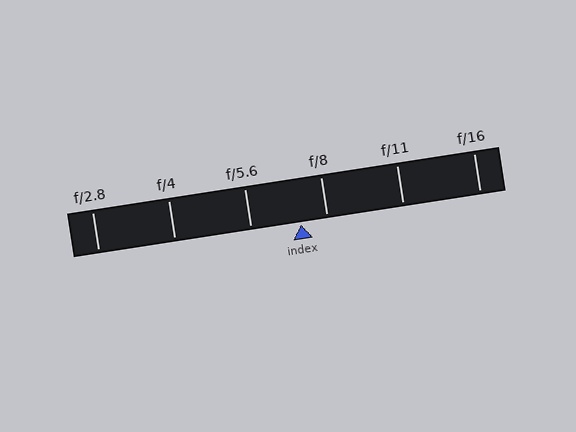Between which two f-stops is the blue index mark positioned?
The index mark is between f/5.6 and f/8.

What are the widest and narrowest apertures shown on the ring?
The widest aperture shown is f/2.8 and the narrowest is f/16.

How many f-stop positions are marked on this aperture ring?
There are 6 f-stop positions marked.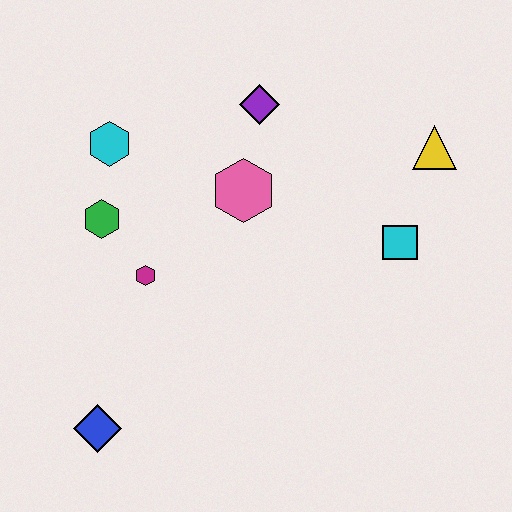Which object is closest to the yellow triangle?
The cyan square is closest to the yellow triangle.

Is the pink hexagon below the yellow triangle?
Yes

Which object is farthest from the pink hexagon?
The blue diamond is farthest from the pink hexagon.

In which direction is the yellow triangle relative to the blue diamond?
The yellow triangle is to the right of the blue diamond.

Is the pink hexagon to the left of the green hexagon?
No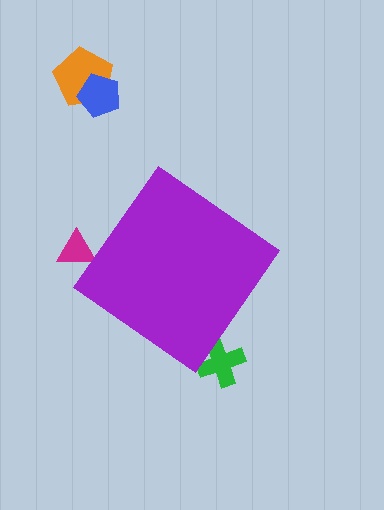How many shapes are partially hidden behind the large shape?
2 shapes are partially hidden.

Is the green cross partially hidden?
Yes, the green cross is partially hidden behind the purple diamond.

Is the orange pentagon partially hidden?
No, the orange pentagon is fully visible.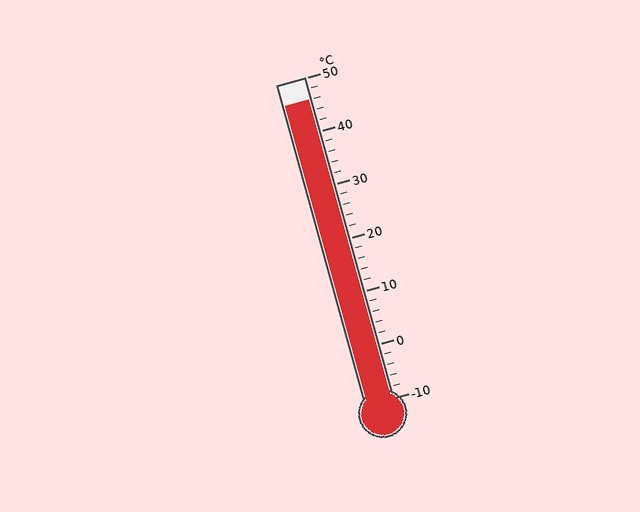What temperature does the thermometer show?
The thermometer shows approximately 46°C.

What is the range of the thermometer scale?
The thermometer scale ranges from -10°C to 50°C.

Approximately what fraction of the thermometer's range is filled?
The thermometer is filled to approximately 95% of its range.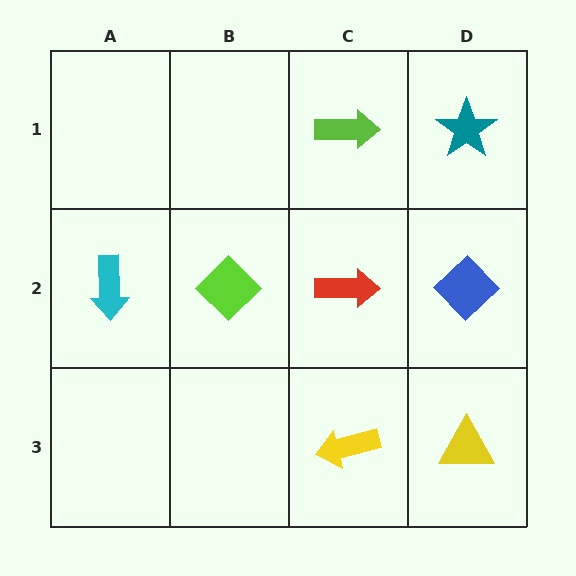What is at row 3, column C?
A yellow arrow.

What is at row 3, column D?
A yellow triangle.